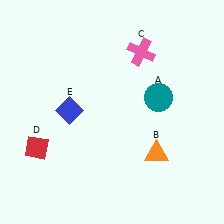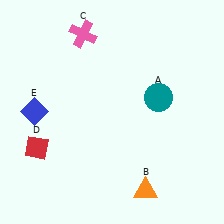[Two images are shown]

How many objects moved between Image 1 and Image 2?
3 objects moved between the two images.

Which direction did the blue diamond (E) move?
The blue diamond (E) moved left.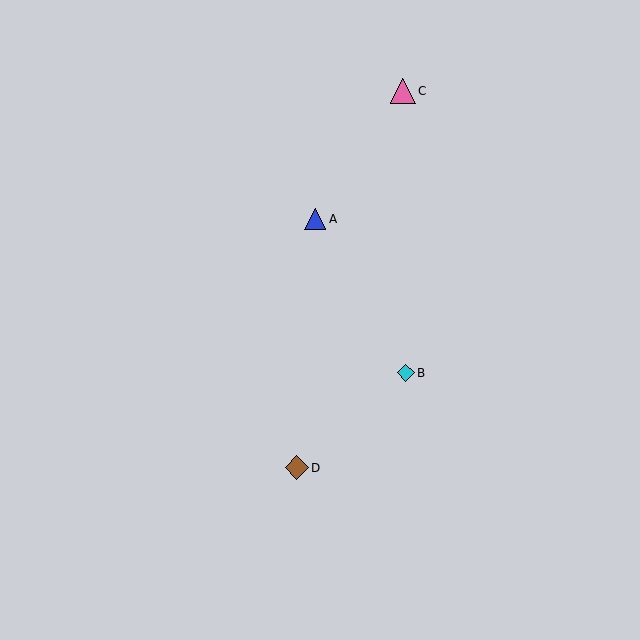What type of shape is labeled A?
Shape A is a blue triangle.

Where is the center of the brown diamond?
The center of the brown diamond is at (297, 468).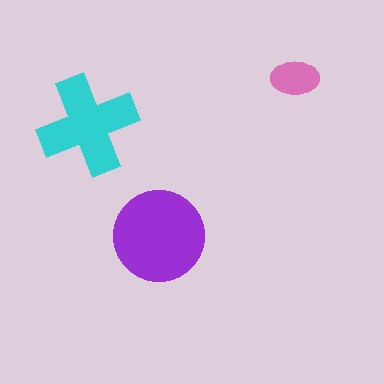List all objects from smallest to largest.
The pink ellipse, the cyan cross, the purple circle.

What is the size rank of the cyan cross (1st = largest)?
2nd.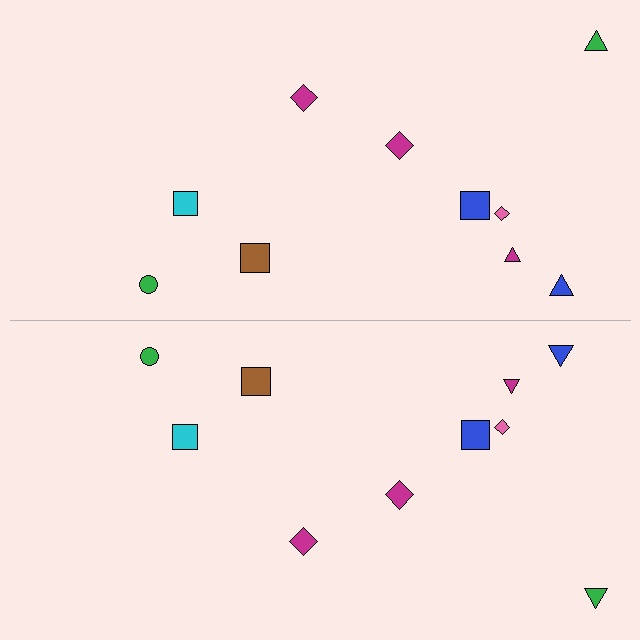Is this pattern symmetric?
Yes, this pattern has bilateral (reflection) symmetry.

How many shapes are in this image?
There are 20 shapes in this image.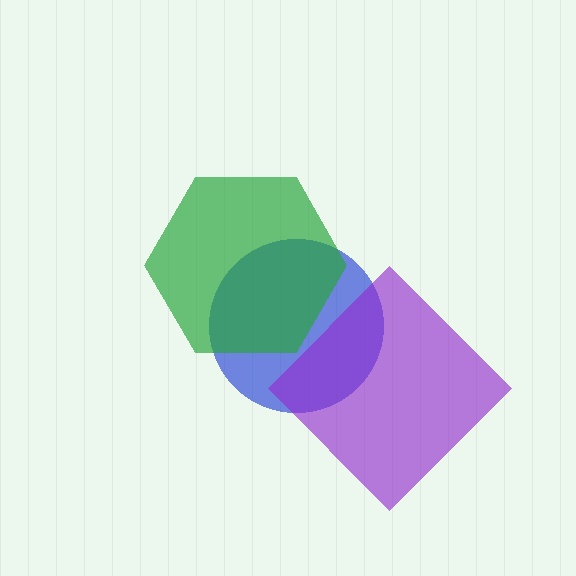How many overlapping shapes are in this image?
There are 3 overlapping shapes in the image.